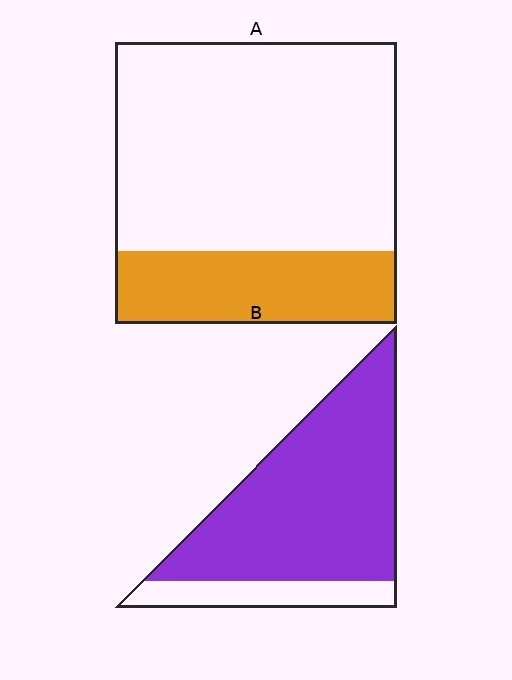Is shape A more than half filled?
No.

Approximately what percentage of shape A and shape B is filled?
A is approximately 25% and B is approximately 80%.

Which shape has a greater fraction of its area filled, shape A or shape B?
Shape B.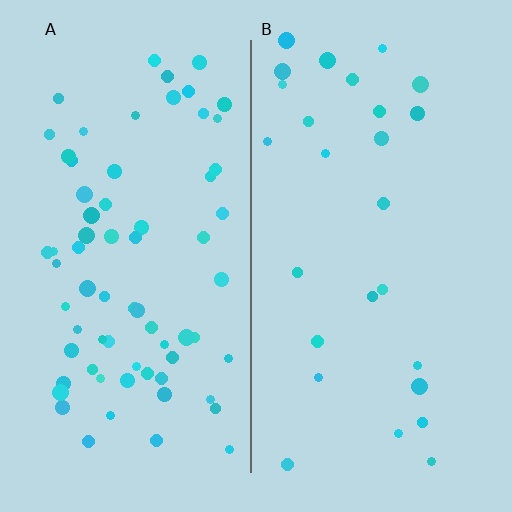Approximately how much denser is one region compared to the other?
Approximately 2.6× — region A over region B.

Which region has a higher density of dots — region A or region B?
A (the left).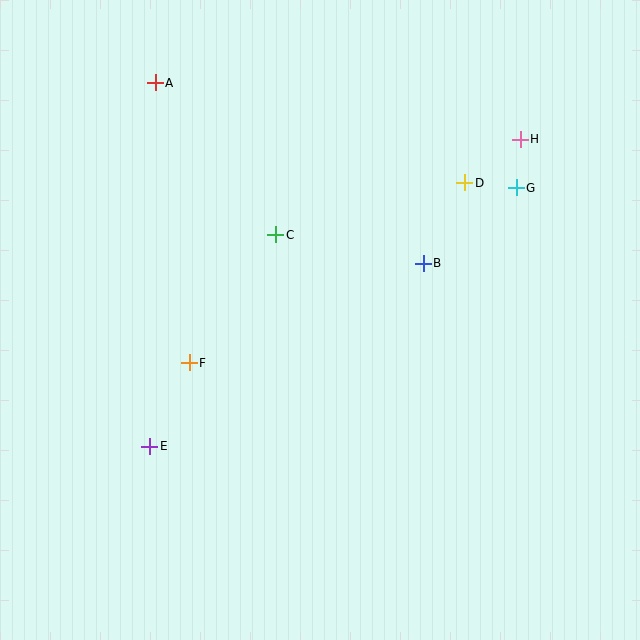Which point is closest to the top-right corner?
Point H is closest to the top-right corner.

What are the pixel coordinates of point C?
Point C is at (276, 235).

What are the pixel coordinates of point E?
Point E is at (150, 447).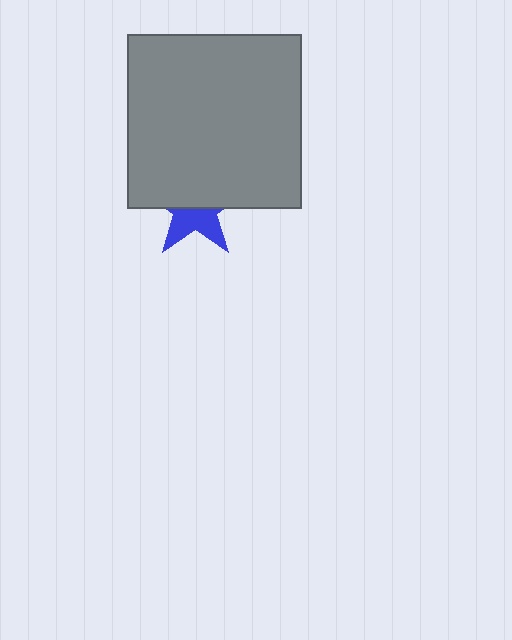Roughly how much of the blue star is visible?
A small part of it is visible (roughly 42%).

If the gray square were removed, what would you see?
You would see the complete blue star.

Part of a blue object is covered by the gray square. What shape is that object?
It is a star.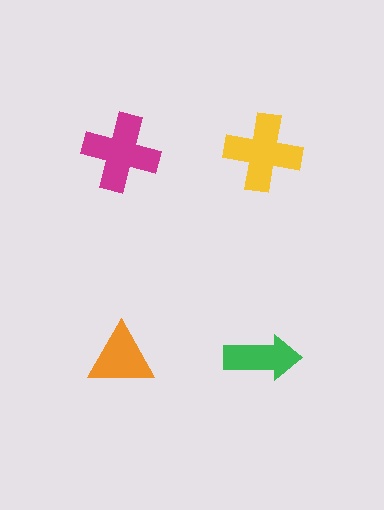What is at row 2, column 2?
A green arrow.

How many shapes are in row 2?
2 shapes.